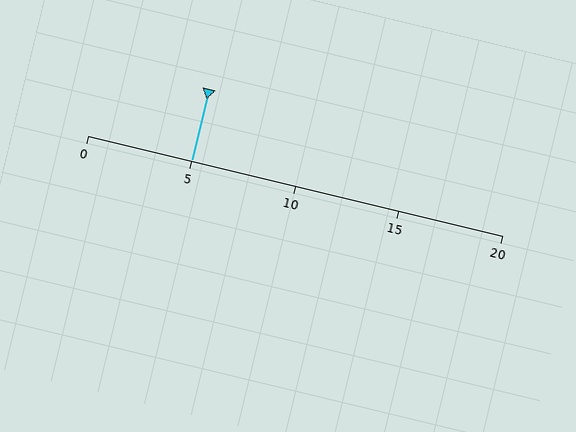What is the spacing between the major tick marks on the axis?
The major ticks are spaced 5 apart.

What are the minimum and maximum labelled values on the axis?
The axis runs from 0 to 20.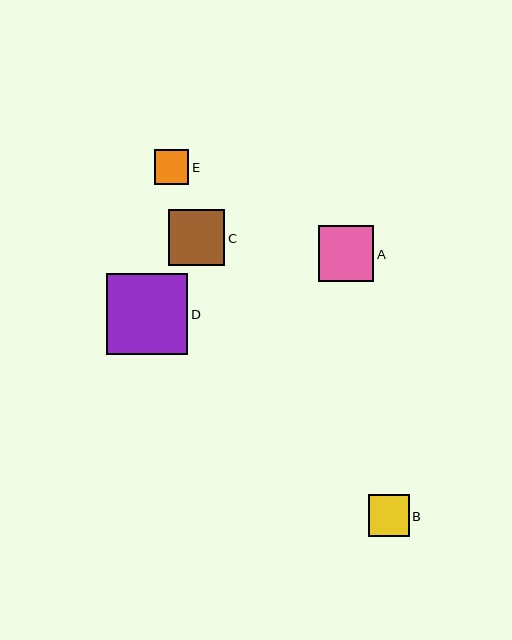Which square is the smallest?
Square E is the smallest with a size of approximately 34 pixels.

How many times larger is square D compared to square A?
Square D is approximately 1.5 times the size of square A.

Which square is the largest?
Square D is the largest with a size of approximately 82 pixels.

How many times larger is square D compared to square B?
Square D is approximately 2.0 times the size of square B.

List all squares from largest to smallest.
From largest to smallest: D, C, A, B, E.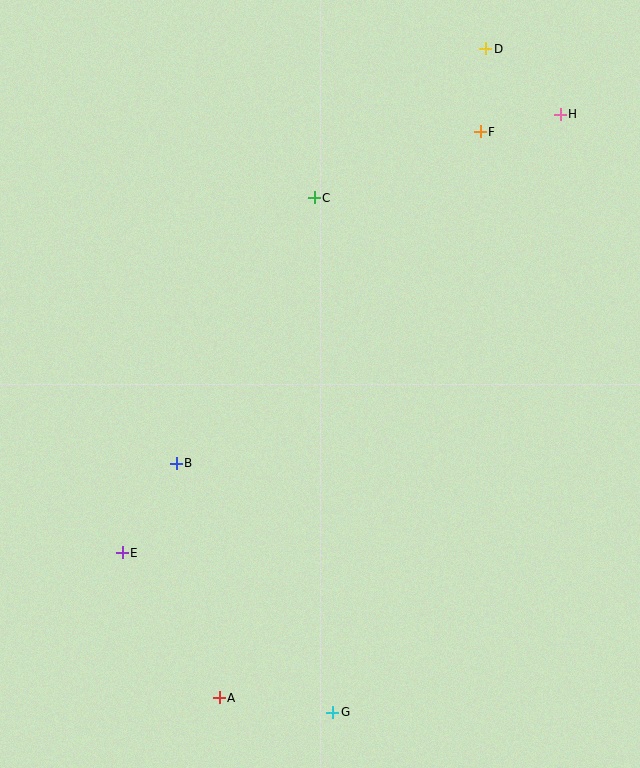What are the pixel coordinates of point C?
Point C is at (314, 198).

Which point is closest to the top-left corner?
Point C is closest to the top-left corner.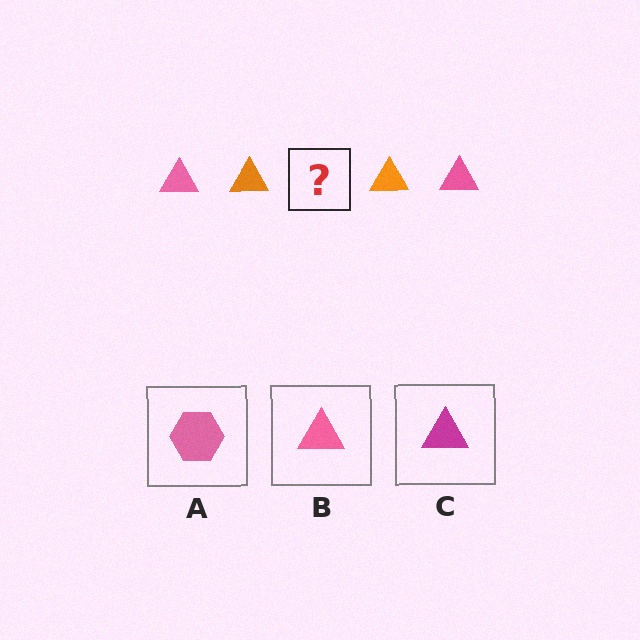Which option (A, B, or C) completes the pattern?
B.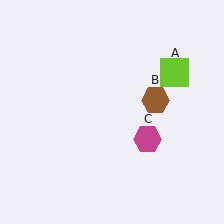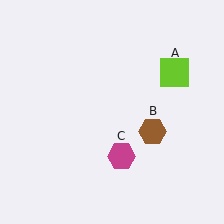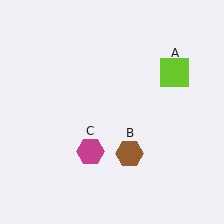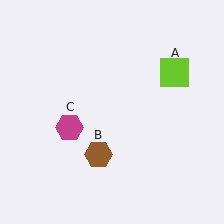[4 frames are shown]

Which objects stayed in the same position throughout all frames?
Lime square (object A) remained stationary.